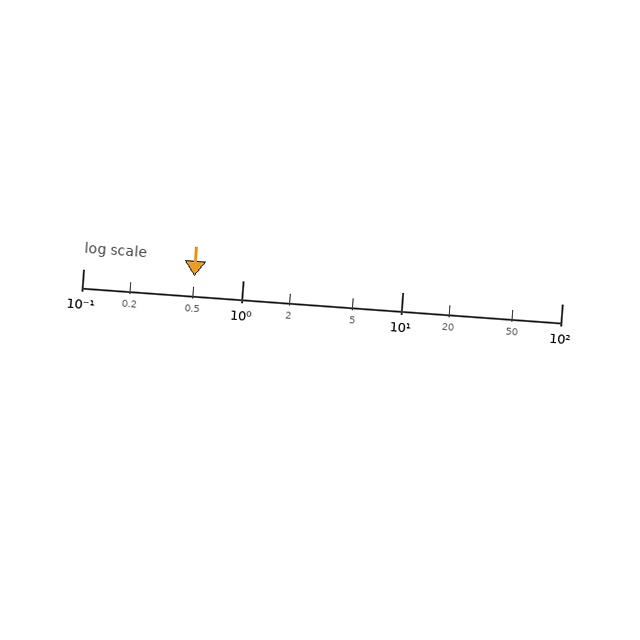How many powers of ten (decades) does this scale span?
The scale spans 3 decades, from 0.1 to 100.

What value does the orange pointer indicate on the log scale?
The pointer indicates approximately 0.5.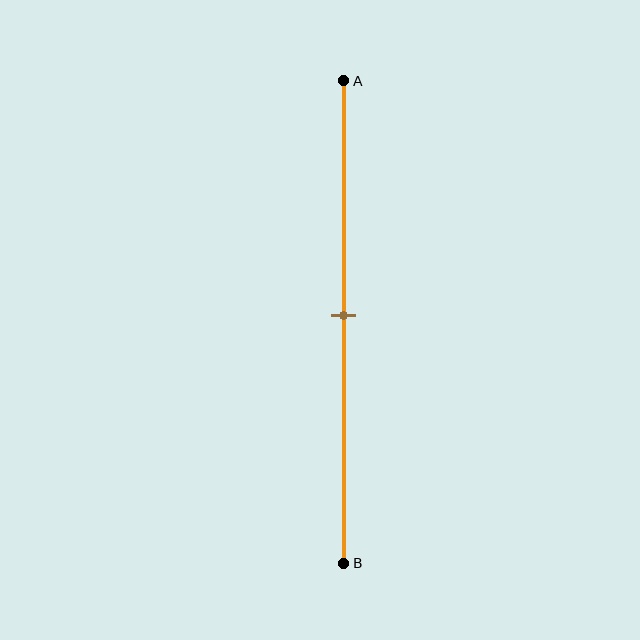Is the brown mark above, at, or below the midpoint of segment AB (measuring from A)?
The brown mark is approximately at the midpoint of segment AB.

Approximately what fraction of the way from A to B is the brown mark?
The brown mark is approximately 50% of the way from A to B.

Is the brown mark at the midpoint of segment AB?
Yes, the mark is approximately at the midpoint.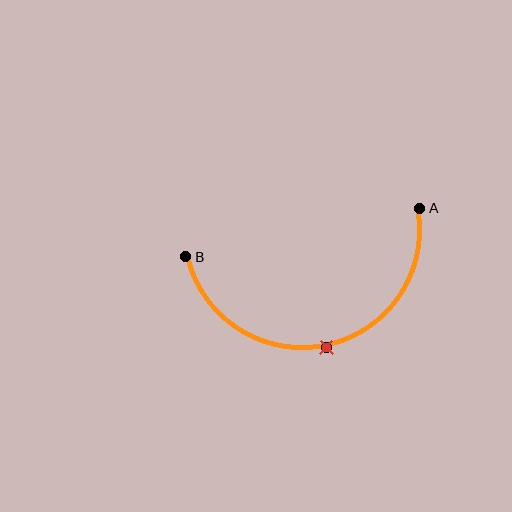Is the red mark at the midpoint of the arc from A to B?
Yes. The red mark lies on the arc at equal arc-length from both A and B — it is the arc midpoint.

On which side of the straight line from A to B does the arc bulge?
The arc bulges below the straight line connecting A and B.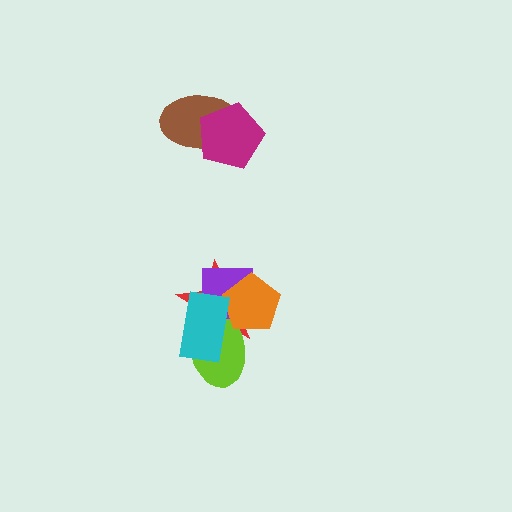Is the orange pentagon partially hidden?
Yes, it is partially covered by another shape.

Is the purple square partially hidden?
Yes, it is partially covered by another shape.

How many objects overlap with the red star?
4 objects overlap with the red star.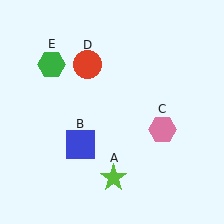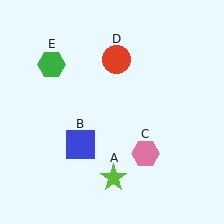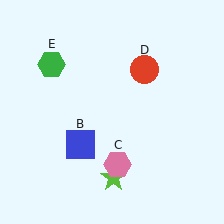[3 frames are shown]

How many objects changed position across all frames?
2 objects changed position: pink hexagon (object C), red circle (object D).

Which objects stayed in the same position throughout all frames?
Lime star (object A) and blue square (object B) and green hexagon (object E) remained stationary.